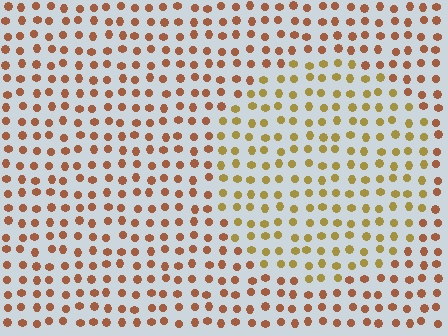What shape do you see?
I see a circle.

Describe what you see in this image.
The image is filled with small brown elements in a uniform arrangement. A circle-shaped region is visible where the elements are tinted to a slightly different hue, forming a subtle color boundary.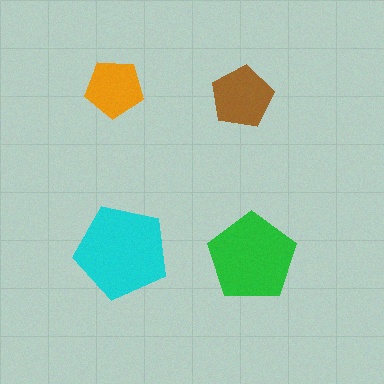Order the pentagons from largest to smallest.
the cyan one, the green one, the brown one, the orange one.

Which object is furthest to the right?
The green pentagon is rightmost.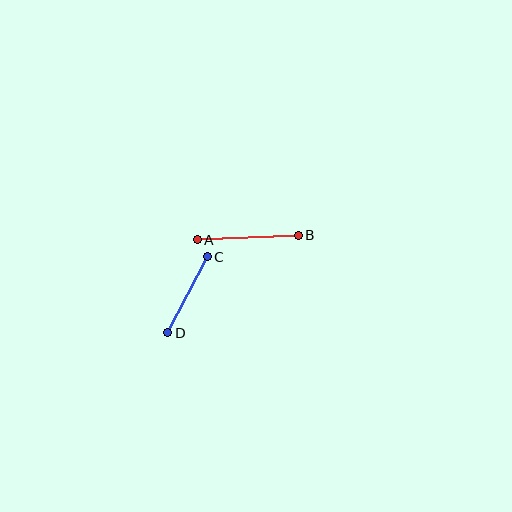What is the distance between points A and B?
The distance is approximately 101 pixels.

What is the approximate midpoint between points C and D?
The midpoint is at approximately (188, 295) pixels.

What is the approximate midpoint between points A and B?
The midpoint is at approximately (248, 238) pixels.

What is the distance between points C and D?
The distance is approximately 86 pixels.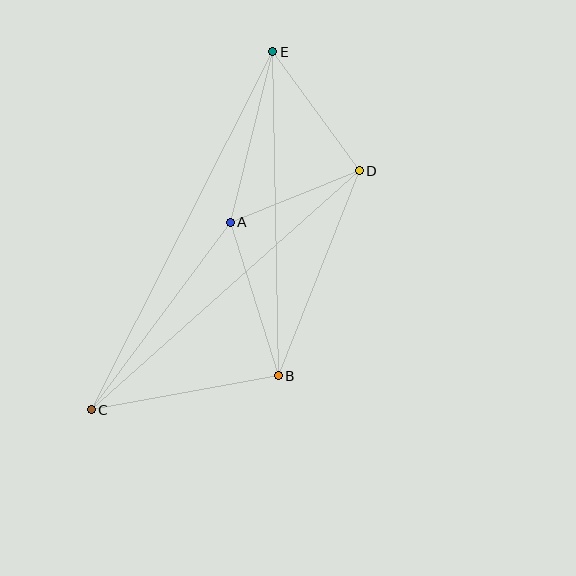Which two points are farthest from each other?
Points C and E are farthest from each other.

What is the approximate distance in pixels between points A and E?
The distance between A and E is approximately 176 pixels.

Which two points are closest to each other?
Points A and D are closest to each other.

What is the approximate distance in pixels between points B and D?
The distance between B and D is approximately 220 pixels.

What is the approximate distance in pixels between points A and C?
The distance between A and C is approximately 233 pixels.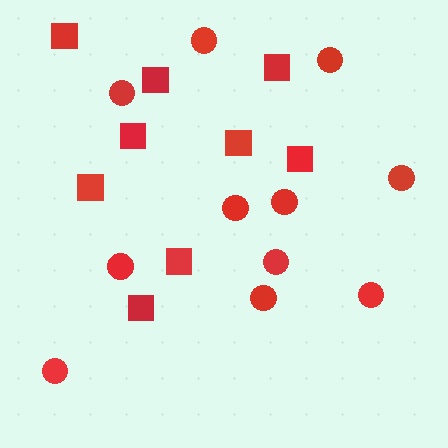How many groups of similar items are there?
There are 2 groups: one group of circles (11) and one group of squares (9).